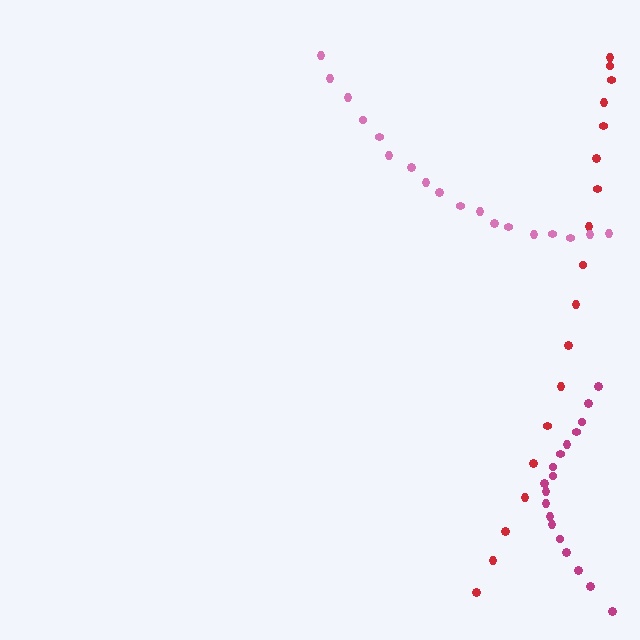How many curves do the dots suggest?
There are 3 distinct paths.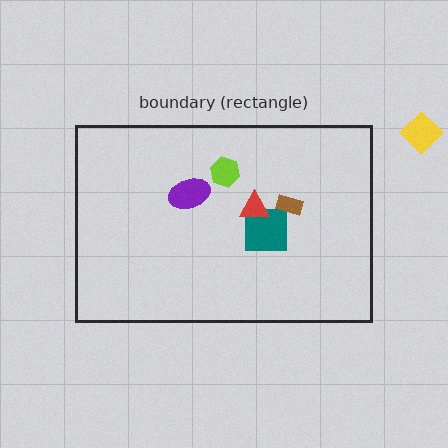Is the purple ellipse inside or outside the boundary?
Inside.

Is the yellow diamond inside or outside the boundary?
Outside.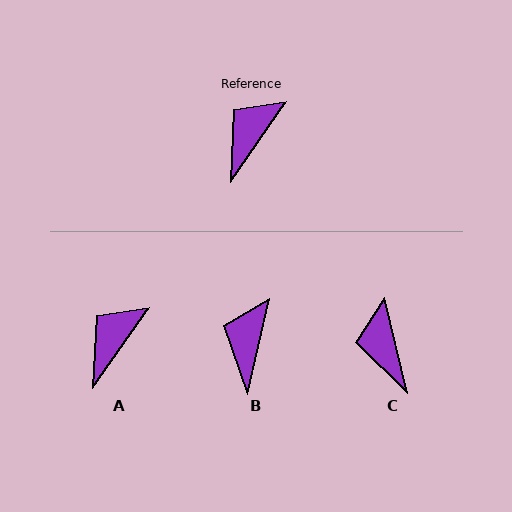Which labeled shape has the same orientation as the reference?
A.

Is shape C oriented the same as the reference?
No, it is off by about 48 degrees.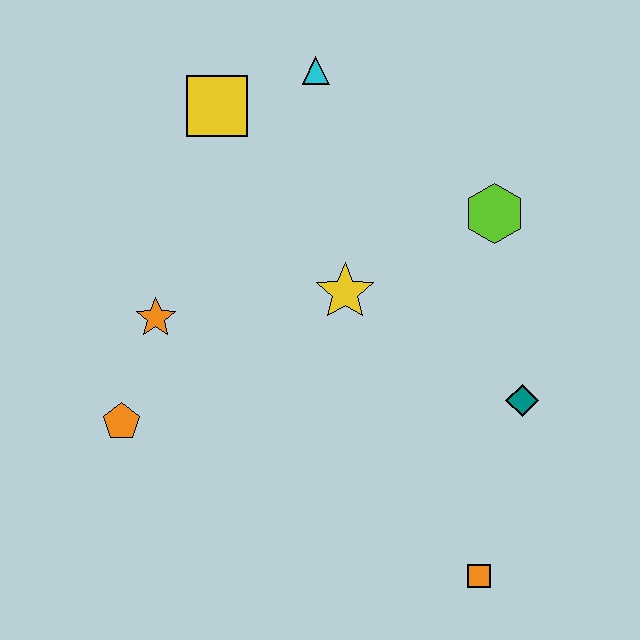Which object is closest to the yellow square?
The cyan triangle is closest to the yellow square.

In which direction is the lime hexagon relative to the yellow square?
The lime hexagon is to the right of the yellow square.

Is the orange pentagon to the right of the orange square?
No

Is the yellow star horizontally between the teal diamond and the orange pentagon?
Yes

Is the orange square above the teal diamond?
No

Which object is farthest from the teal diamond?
The yellow square is farthest from the teal diamond.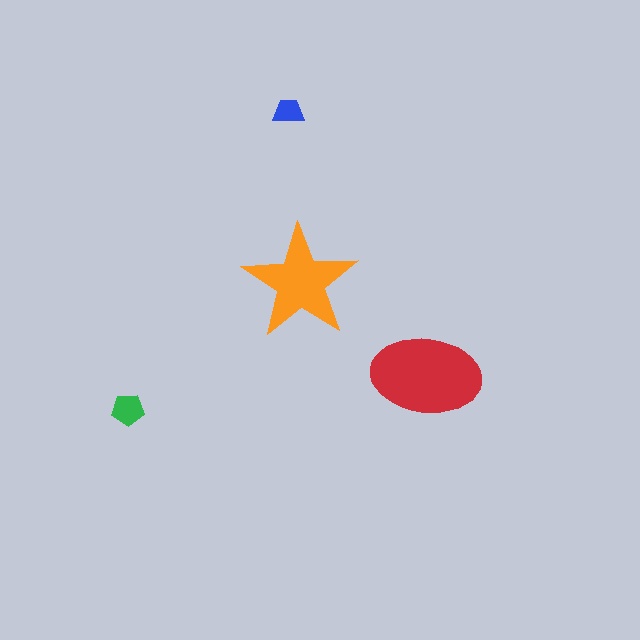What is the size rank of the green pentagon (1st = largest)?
3rd.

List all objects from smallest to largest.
The blue trapezoid, the green pentagon, the orange star, the red ellipse.